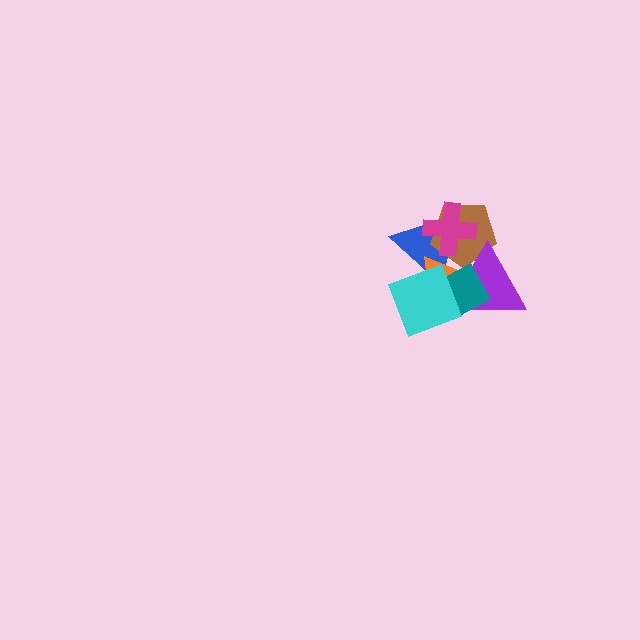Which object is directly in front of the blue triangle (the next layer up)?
The orange triangle is directly in front of the blue triangle.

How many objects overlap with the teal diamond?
4 objects overlap with the teal diamond.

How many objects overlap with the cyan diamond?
4 objects overlap with the cyan diamond.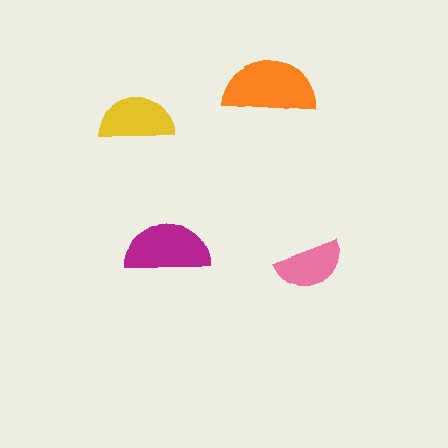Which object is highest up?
The orange semicircle is topmost.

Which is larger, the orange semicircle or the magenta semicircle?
The orange one.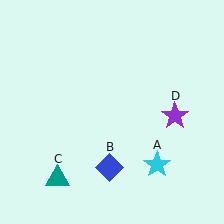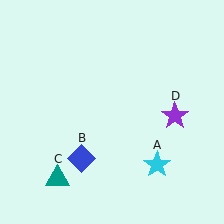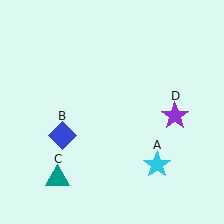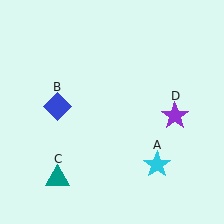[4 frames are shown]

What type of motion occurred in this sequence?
The blue diamond (object B) rotated clockwise around the center of the scene.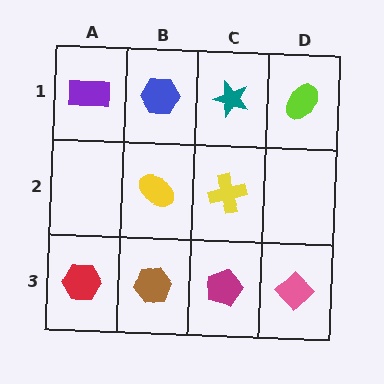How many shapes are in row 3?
4 shapes.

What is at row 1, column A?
A purple rectangle.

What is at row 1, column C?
A teal star.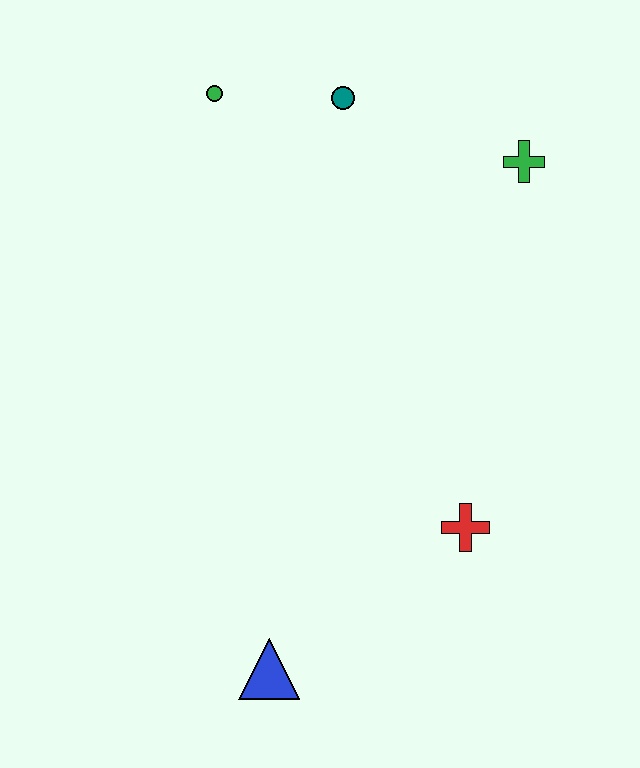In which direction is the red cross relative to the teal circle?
The red cross is below the teal circle.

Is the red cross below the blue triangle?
No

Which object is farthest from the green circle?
The blue triangle is farthest from the green circle.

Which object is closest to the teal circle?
The green circle is closest to the teal circle.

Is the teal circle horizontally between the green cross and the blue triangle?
Yes